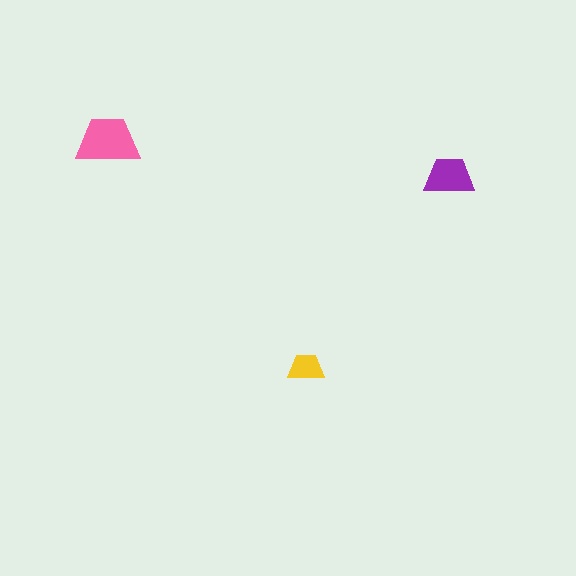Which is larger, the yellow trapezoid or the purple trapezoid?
The purple one.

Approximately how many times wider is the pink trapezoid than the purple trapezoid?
About 1.5 times wider.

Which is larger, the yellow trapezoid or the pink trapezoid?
The pink one.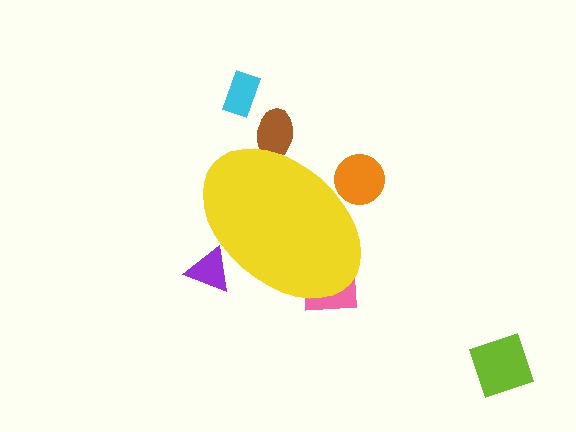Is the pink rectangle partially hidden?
Yes, the pink rectangle is partially hidden behind the yellow ellipse.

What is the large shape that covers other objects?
A yellow ellipse.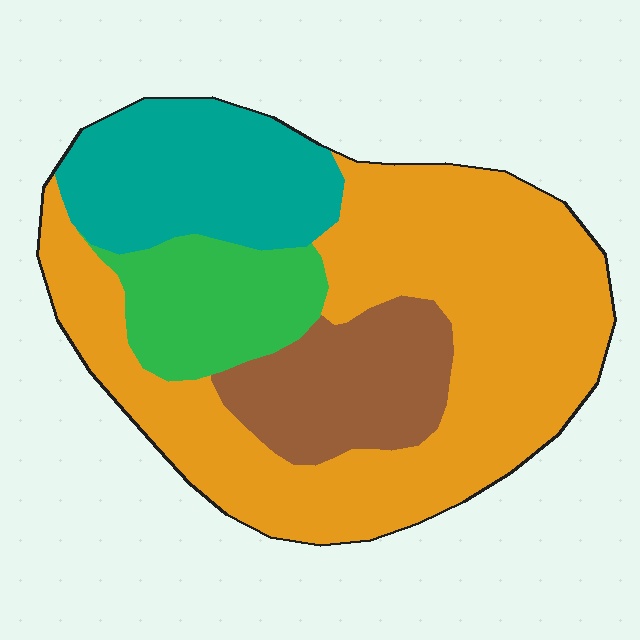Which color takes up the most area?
Orange, at roughly 55%.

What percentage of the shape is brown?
Brown takes up about one sixth (1/6) of the shape.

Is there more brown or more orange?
Orange.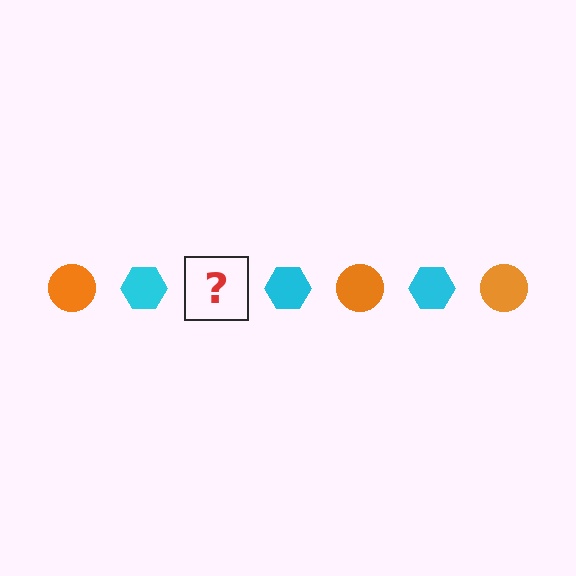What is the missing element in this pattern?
The missing element is an orange circle.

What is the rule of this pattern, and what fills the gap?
The rule is that the pattern alternates between orange circle and cyan hexagon. The gap should be filled with an orange circle.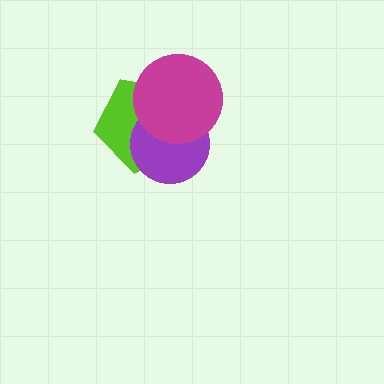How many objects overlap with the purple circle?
2 objects overlap with the purple circle.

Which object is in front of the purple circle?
The magenta circle is in front of the purple circle.